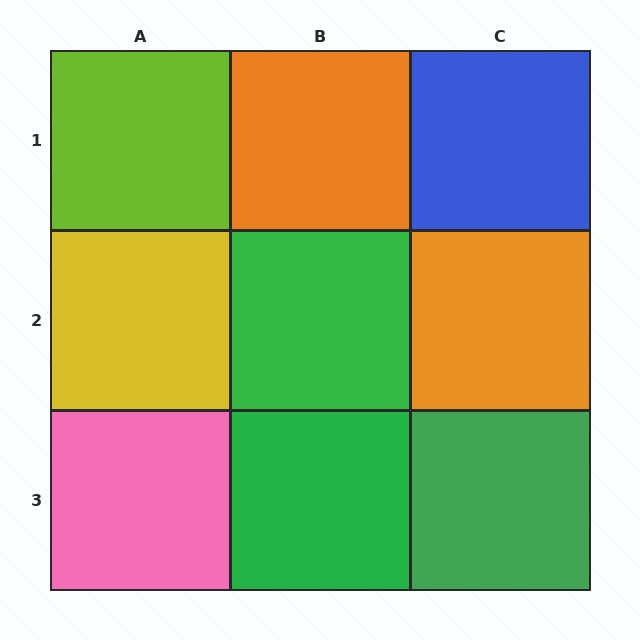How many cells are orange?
2 cells are orange.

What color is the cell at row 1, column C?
Blue.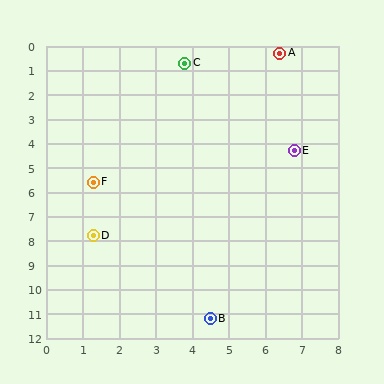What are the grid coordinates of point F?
Point F is at approximately (1.3, 5.6).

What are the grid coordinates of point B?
Point B is at approximately (4.5, 11.2).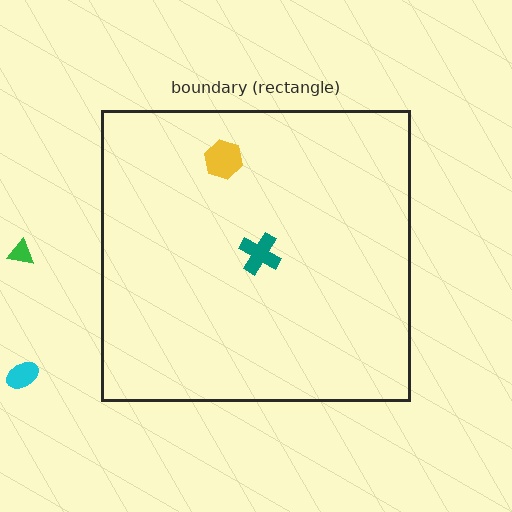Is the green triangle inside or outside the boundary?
Outside.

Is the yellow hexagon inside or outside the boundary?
Inside.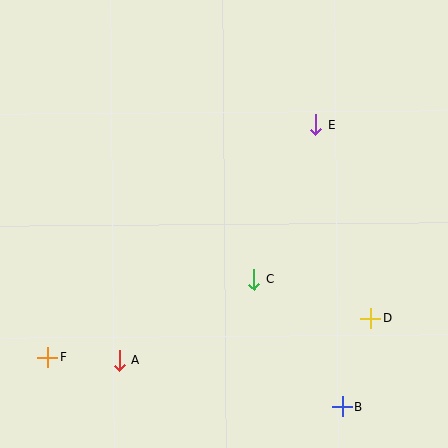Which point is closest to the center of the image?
Point C at (254, 279) is closest to the center.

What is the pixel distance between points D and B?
The distance between D and B is 93 pixels.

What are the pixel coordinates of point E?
Point E is at (316, 125).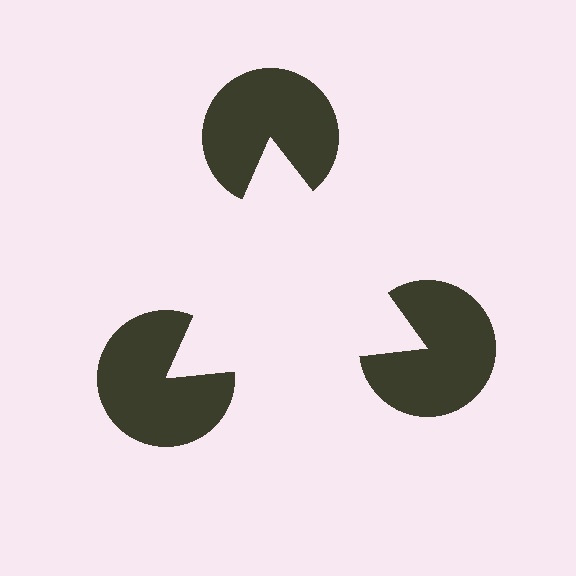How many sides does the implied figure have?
3 sides.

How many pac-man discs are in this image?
There are 3 — one at each vertex of the illusory triangle.